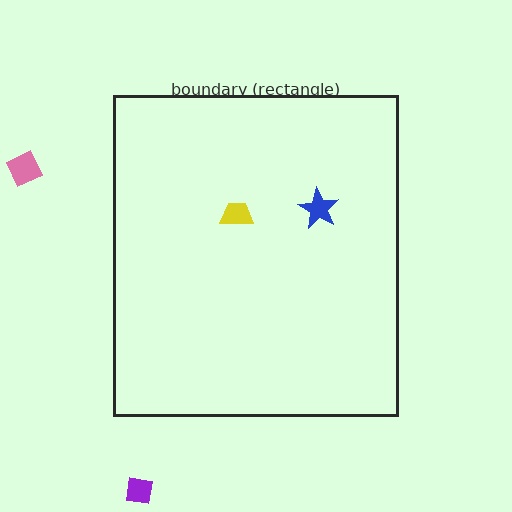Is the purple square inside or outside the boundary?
Outside.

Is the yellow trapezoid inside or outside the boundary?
Inside.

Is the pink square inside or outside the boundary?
Outside.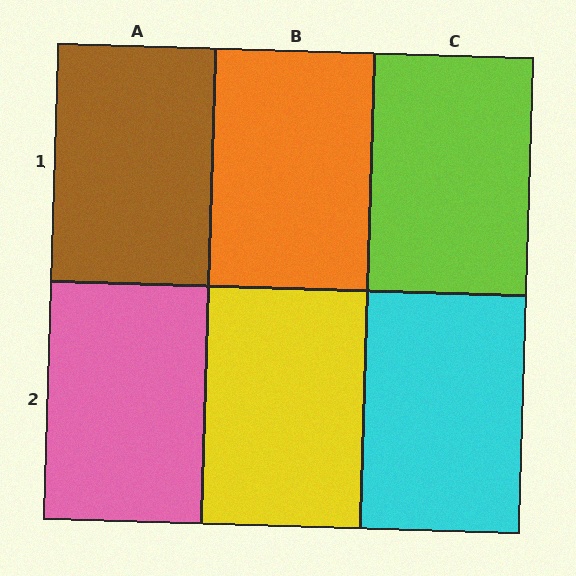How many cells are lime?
1 cell is lime.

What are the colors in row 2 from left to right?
Pink, yellow, cyan.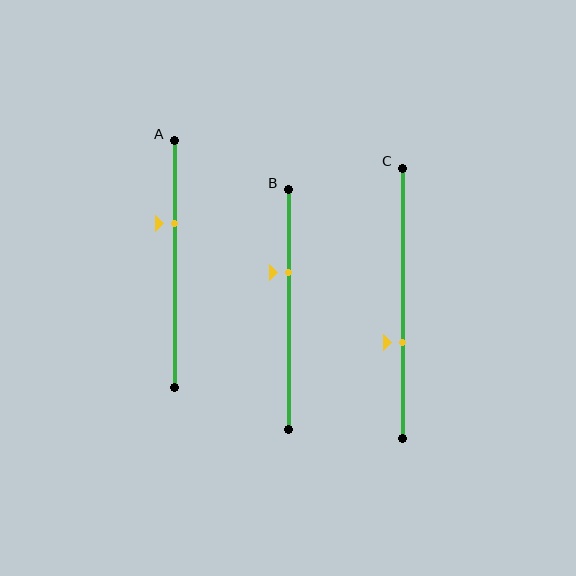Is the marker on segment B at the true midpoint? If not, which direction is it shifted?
No, the marker on segment B is shifted upward by about 16% of the segment length.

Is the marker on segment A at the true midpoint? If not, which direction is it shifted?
No, the marker on segment A is shifted upward by about 16% of the segment length.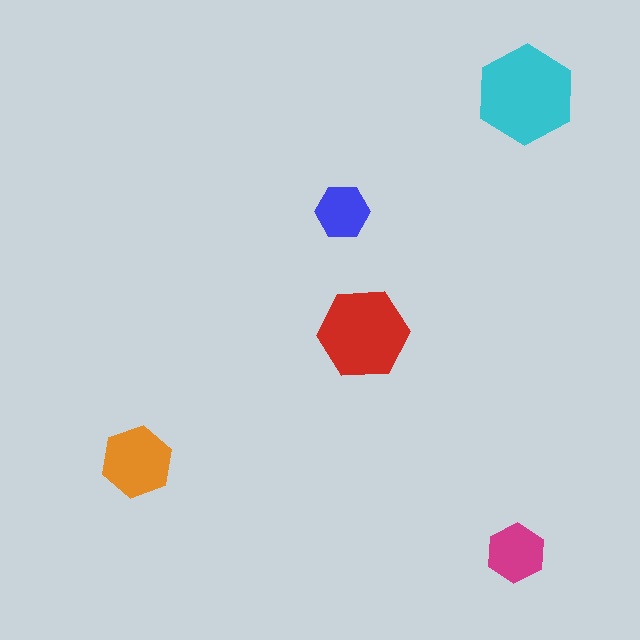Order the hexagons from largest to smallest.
the cyan one, the red one, the orange one, the magenta one, the blue one.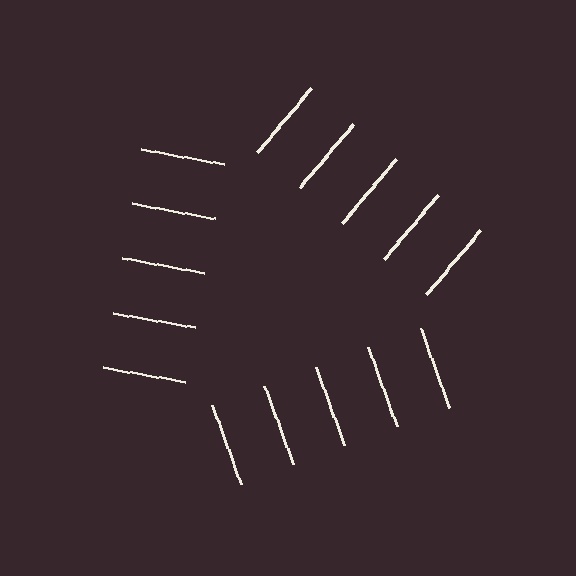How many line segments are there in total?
15 — 5 along each of the 3 edges.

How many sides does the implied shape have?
3 sides — the line-ends trace a triangle.